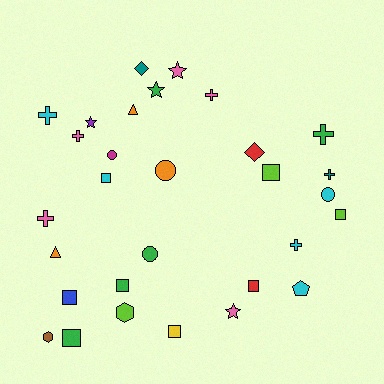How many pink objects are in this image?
There are 5 pink objects.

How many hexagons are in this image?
There are 2 hexagons.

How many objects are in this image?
There are 30 objects.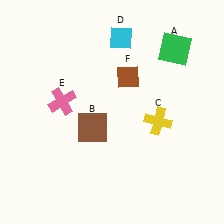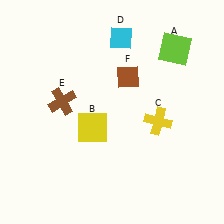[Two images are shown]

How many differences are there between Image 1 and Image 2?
There are 3 differences between the two images.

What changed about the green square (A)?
In Image 1, A is green. In Image 2, it changed to lime.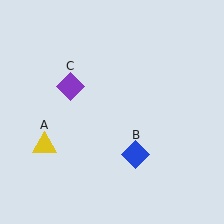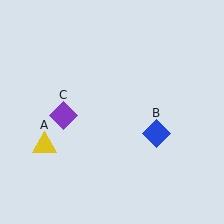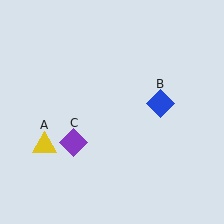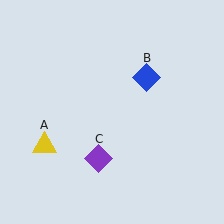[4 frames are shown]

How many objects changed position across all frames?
2 objects changed position: blue diamond (object B), purple diamond (object C).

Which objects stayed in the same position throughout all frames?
Yellow triangle (object A) remained stationary.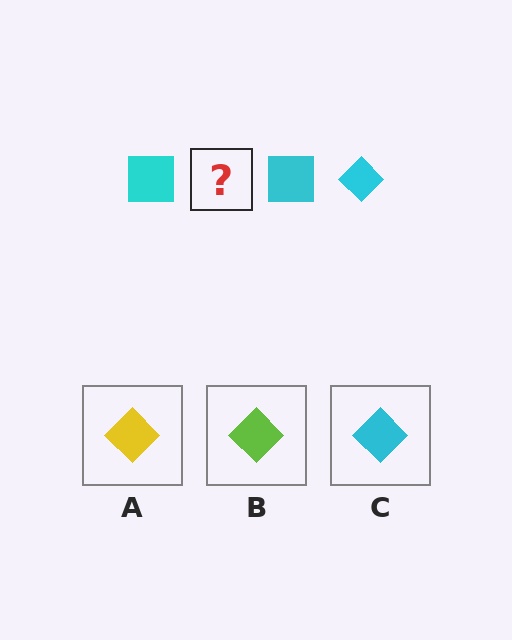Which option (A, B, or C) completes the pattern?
C.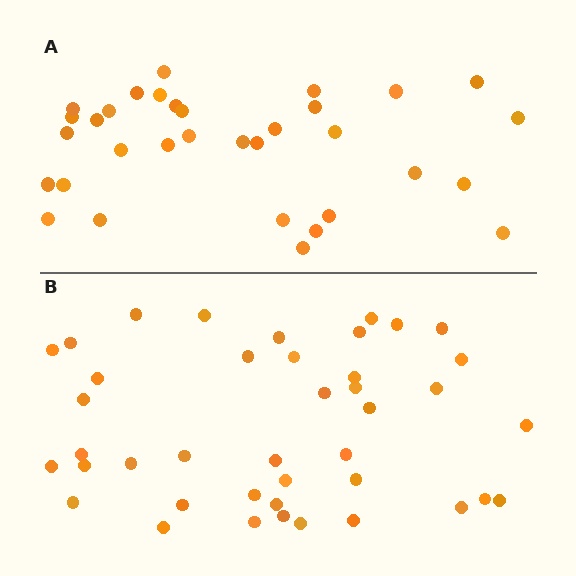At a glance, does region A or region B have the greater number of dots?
Region B (the bottom region) has more dots.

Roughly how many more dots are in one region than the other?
Region B has roughly 8 or so more dots than region A.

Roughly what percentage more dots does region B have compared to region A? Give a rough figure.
About 25% more.